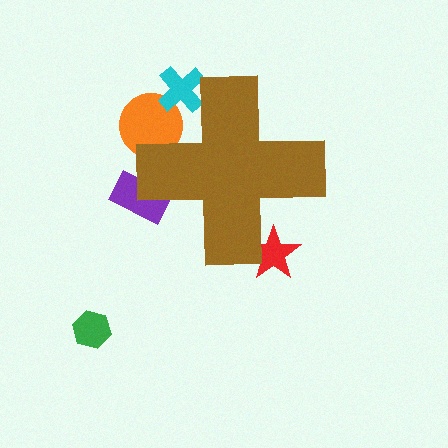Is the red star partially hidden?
Yes, the red star is partially hidden behind the brown cross.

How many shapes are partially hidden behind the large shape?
4 shapes are partially hidden.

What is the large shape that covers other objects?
A brown cross.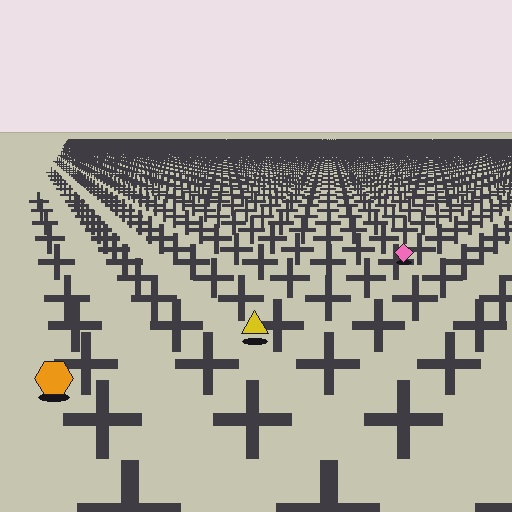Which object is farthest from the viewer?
The pink diamond is farthest from the viewer. It appears smaller and the ground texture around it is denser.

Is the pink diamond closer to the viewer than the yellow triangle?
No. The yellow triangle is closer — you can tell from the texture gradient: the ground texture is coarser near it.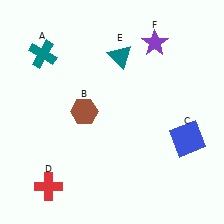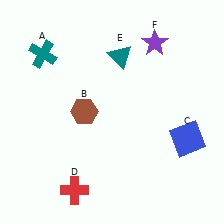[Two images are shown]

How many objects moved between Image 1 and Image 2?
1 object moved between the two images.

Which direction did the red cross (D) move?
The red cross (D) moved right.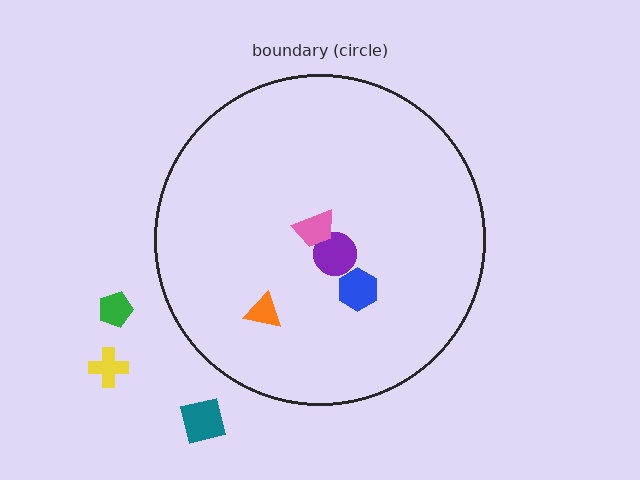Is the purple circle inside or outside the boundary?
Inside.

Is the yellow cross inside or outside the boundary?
Outside.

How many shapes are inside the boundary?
4 inside, 3 outside.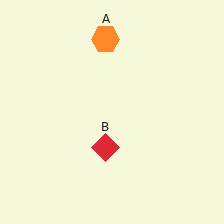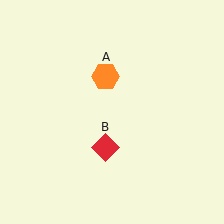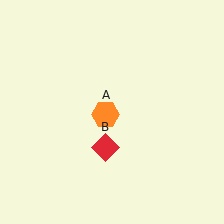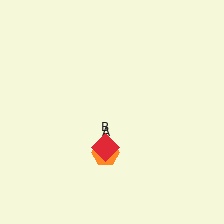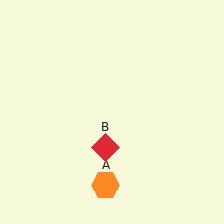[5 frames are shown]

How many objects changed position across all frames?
1 object changed position: orange hexagon (object A).